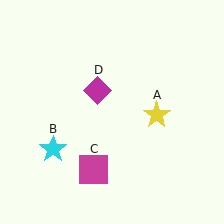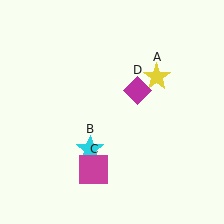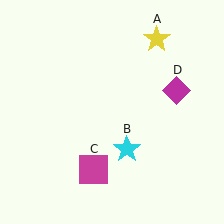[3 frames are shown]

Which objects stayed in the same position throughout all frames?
Magenta square (object C) remained stationary.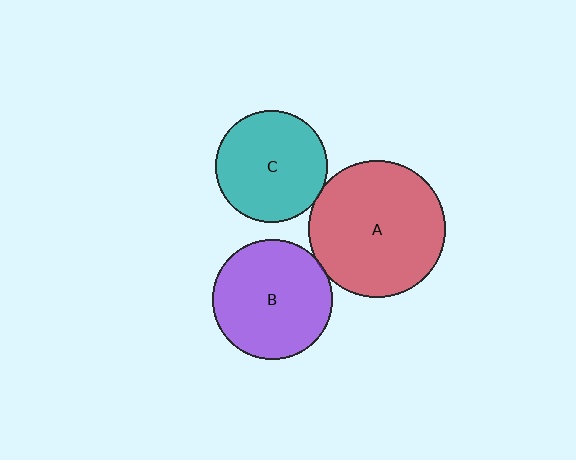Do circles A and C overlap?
Yes.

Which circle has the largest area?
Circle A (red).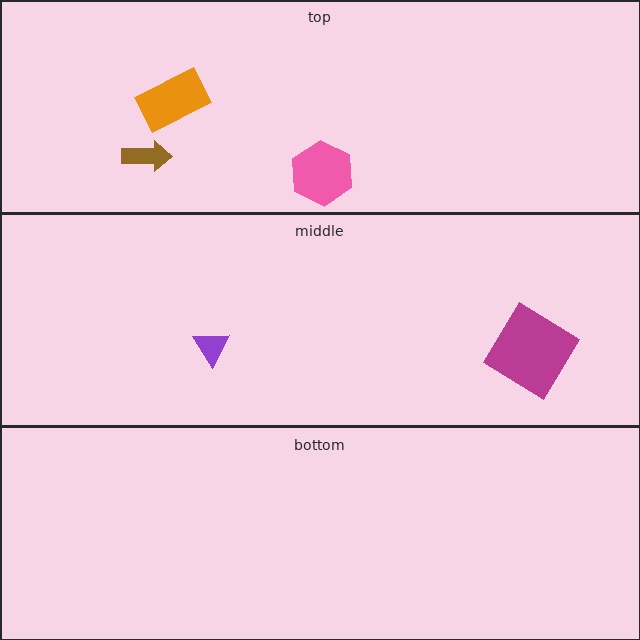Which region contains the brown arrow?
The top region.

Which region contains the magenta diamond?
The middle region.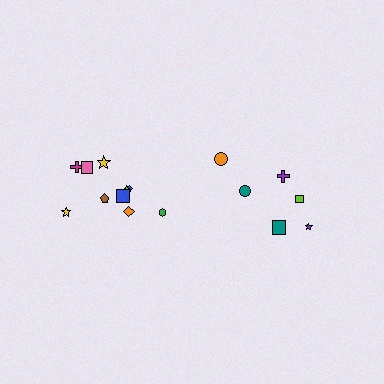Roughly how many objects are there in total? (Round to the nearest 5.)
Roughly 15 objects in total.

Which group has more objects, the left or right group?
The left group.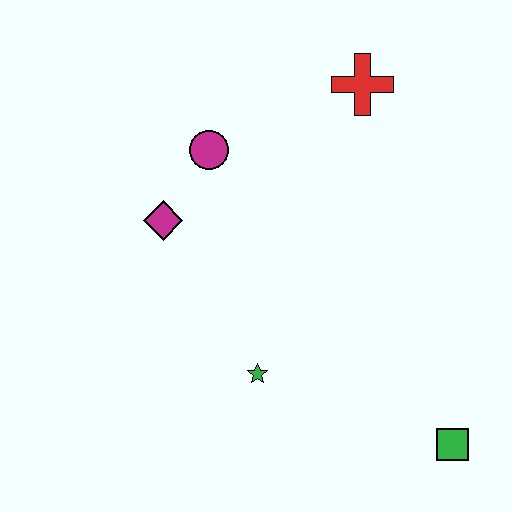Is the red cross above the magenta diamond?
Yes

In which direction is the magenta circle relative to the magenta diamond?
The magenta circle is above the magenta diamond.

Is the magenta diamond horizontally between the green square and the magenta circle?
No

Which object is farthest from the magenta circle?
The green square is farthest from the magenta circle.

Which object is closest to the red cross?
The magenta circle is closest to the red cross.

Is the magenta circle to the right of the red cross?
No